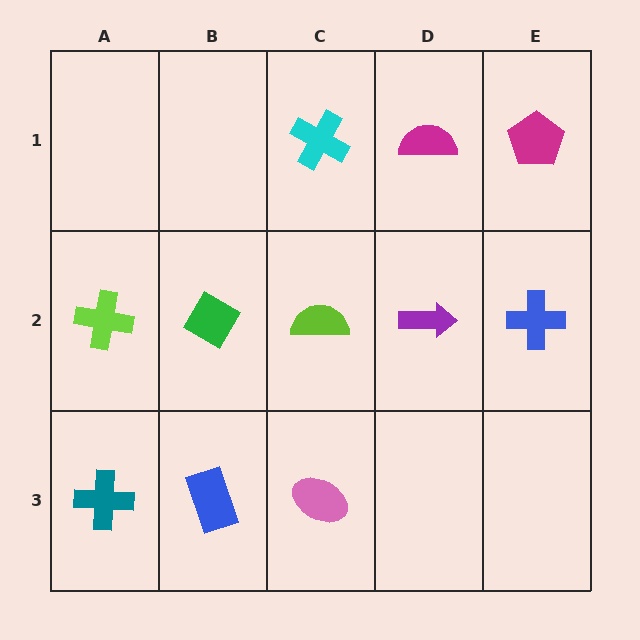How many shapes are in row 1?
3 shapes.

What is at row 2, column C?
A lime semicircle.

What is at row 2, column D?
A purple arrow.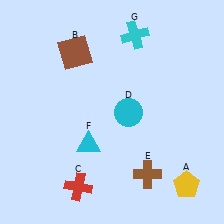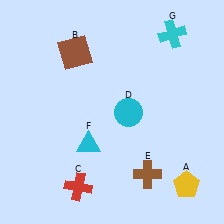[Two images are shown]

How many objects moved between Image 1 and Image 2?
1 object moved between the two images.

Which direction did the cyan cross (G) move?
The cyan cross (G) moved right.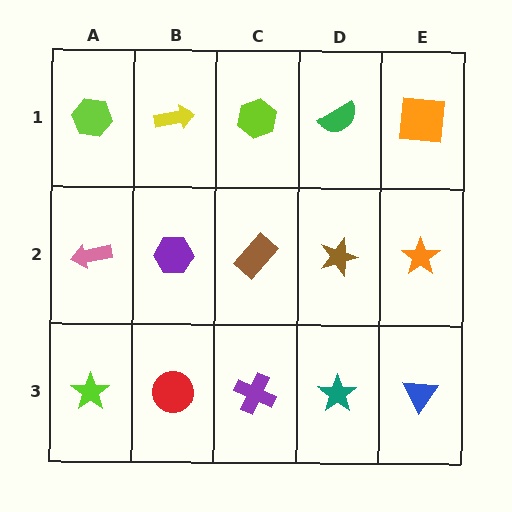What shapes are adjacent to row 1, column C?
A brown rectangle (row 2, column C), a yellow arrow (row 1, column B), a green semicircle (row 1, column D).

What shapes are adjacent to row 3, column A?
A pink arrow (row 2, column A), a red circle (row 3, column B).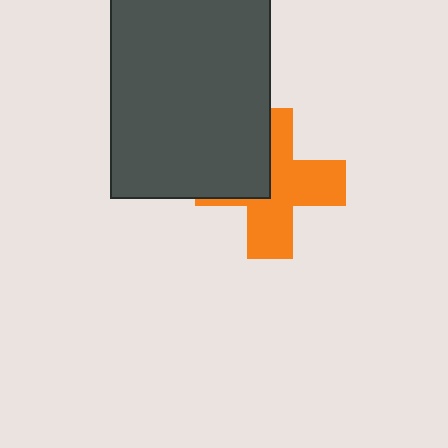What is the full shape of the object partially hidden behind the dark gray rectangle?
The partially hidden object is an orange cross.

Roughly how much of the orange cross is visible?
About half of it is visible (roughly 64%).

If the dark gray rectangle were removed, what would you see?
You would see the complete orange cross.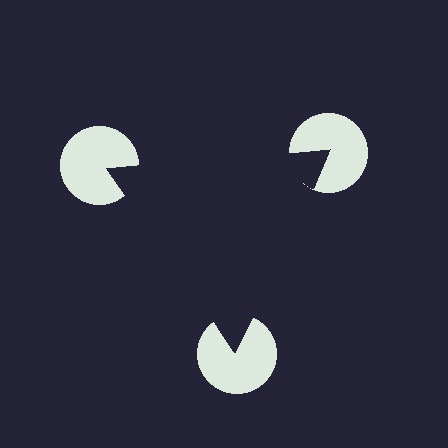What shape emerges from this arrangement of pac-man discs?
An illusory triangle — its edges are inferred from the aligned wedge cuts in the pac-man discs, not physically drawn.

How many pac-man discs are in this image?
There are 3 — one at each vertex of the illusory triangle.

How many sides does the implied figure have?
3 sides.